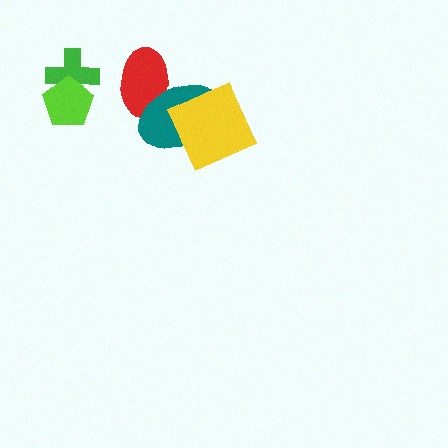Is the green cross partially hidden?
Yes, it is partially covered by another shape.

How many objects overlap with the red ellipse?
1 object overlaps with the red ellipse.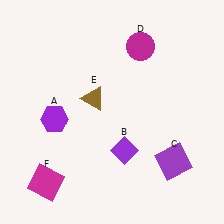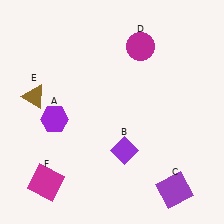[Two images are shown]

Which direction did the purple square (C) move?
The purple square (C) moved down.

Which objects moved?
The objects that moved are: the purple square (C), the brown triangle (E).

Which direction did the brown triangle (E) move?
The brown triangle (E) moved left.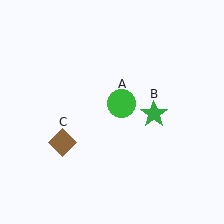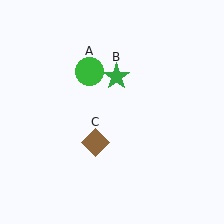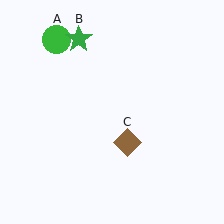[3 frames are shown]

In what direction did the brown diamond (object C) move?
The brown diamond (object C) moved right.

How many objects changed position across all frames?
3 objects changed position: green circle (object A), green star (object B), brown diamond (object C).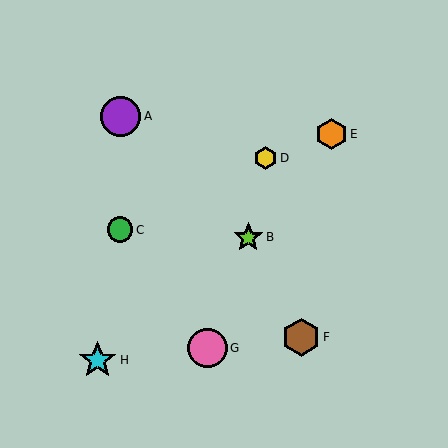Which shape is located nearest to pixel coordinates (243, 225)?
The lime star (labeled B) at (248, 237) is nearest to that location.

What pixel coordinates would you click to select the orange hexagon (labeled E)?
Click at (332, 134) to select the orange hexagon E.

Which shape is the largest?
The purple circle (labeled A) is the largest.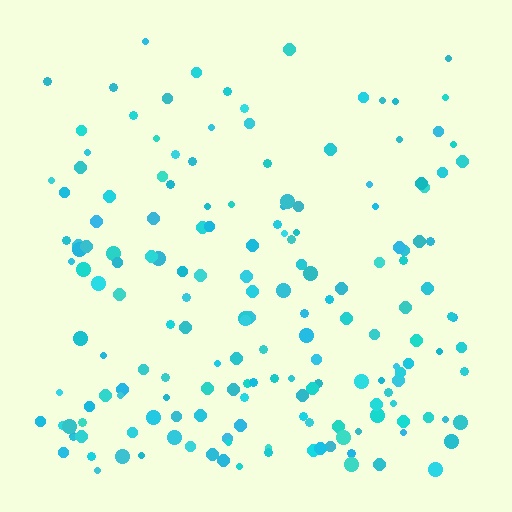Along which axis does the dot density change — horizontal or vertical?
Vertical.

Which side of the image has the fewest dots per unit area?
The top.